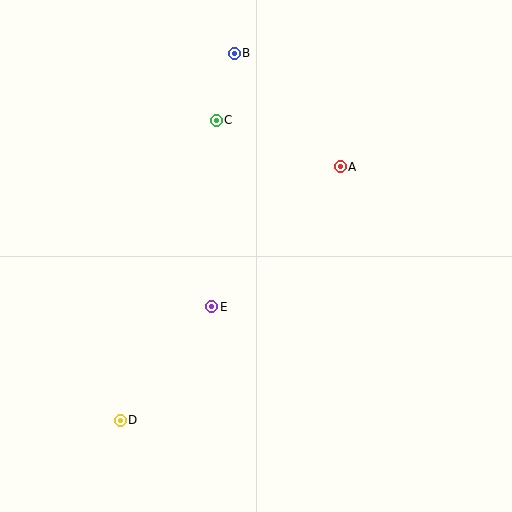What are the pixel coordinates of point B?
Point B is at (234, 53).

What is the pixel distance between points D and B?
The distance between D and B is 385 pixels.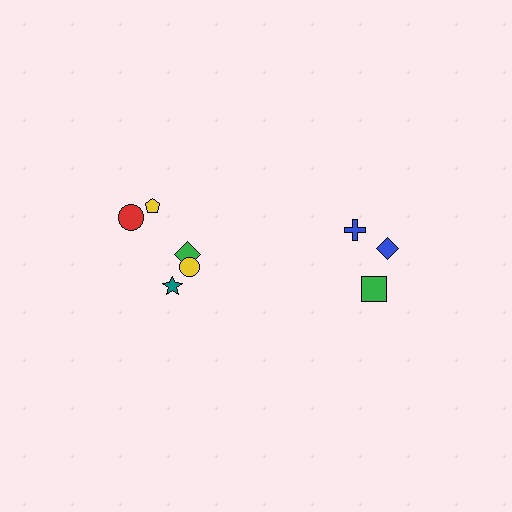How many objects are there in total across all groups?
There are 8 objects.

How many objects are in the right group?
There are 3 objects.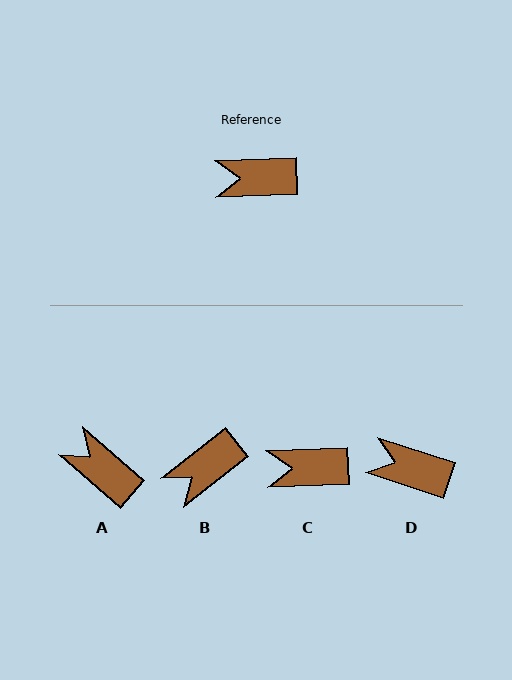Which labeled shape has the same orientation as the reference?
C.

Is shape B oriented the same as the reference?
No, it is off by about 36 degrees.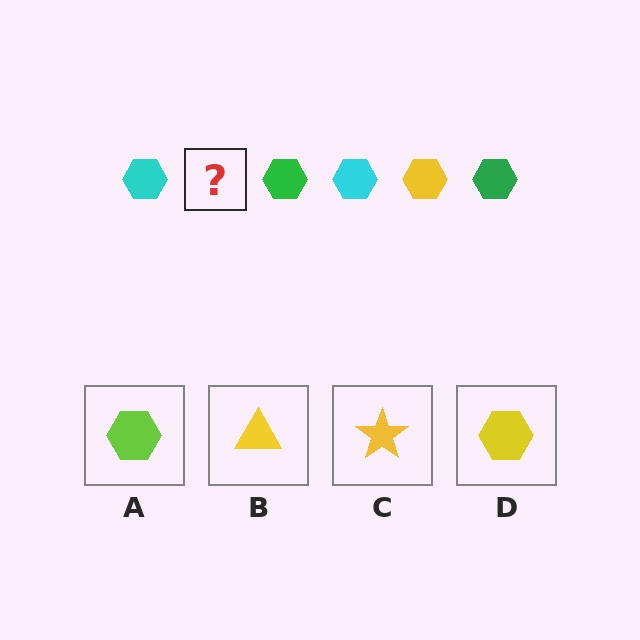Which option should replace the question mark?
Option D.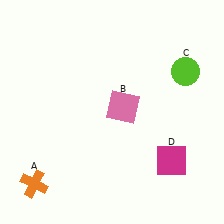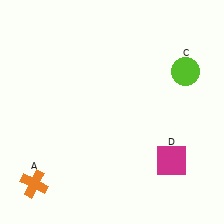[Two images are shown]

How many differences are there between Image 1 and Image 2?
There is 1 difference between the two images.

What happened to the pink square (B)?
The pink square (B) was removed in Image 2. It was in the top-right area of Image 1.